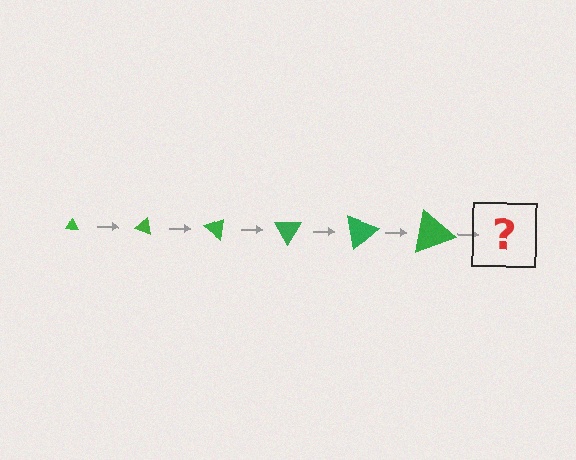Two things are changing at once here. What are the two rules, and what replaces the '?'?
The two rules are that the triangle grows larger each step and it rotates 20 degrees each step. The '?' should be a triangle, larger than the previous one and rotated 120 degrees from the start.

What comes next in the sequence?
The next element should be a triangle, larger than the previous one and rotated 120 degrees from the start.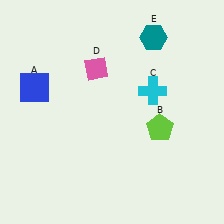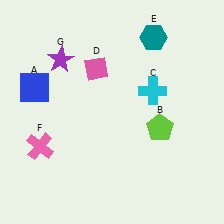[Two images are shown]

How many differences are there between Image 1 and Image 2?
There are 2 differences between the two images.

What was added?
A pink cross (F), a purple star (G) were added in Image 2.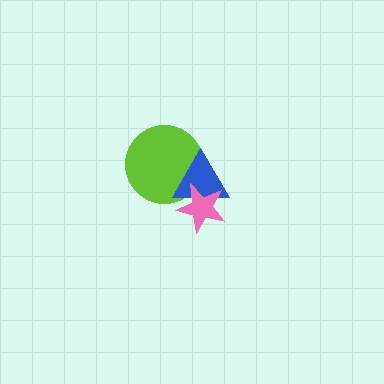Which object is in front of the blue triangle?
The pink star is in front of the blue triangle.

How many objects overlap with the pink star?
2 objects overlap with the pink star.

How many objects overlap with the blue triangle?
2 objects overlap with the blue triangle.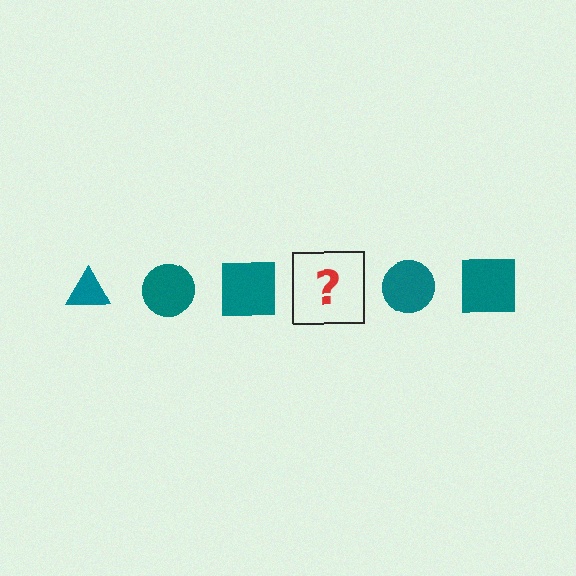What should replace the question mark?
The question mark should be replaced with a teal triangle.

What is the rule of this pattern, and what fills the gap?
The rule is that the pattern cycles through triangle, circle, square shapes in teal. The gap should be filled with a teal triangle.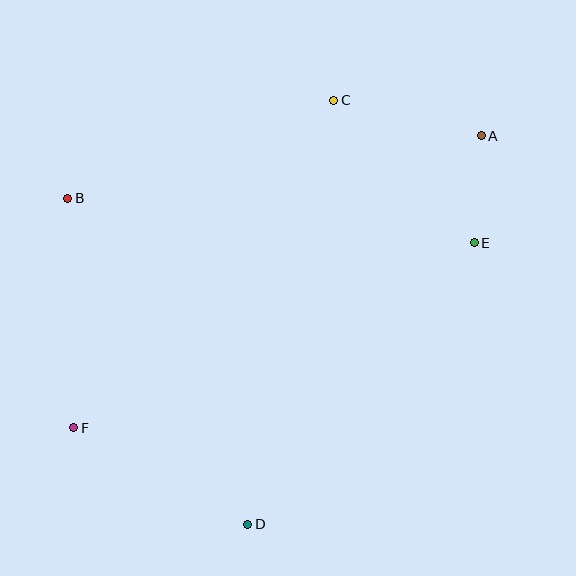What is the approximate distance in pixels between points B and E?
The distance between B and E is approximately 409 pixels.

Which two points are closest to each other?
Points A and E are closest to each other.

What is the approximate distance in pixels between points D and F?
The distance between D and F is approximately 199 pixels.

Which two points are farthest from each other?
Points A and F are farthest from each other.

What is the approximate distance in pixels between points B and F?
The distance between B and F is approximately 229 pixels.